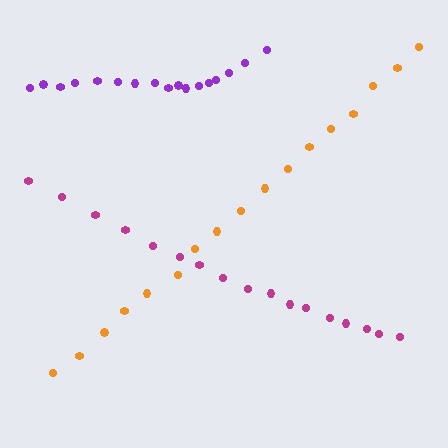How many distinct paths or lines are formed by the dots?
There are 3 distinct paths.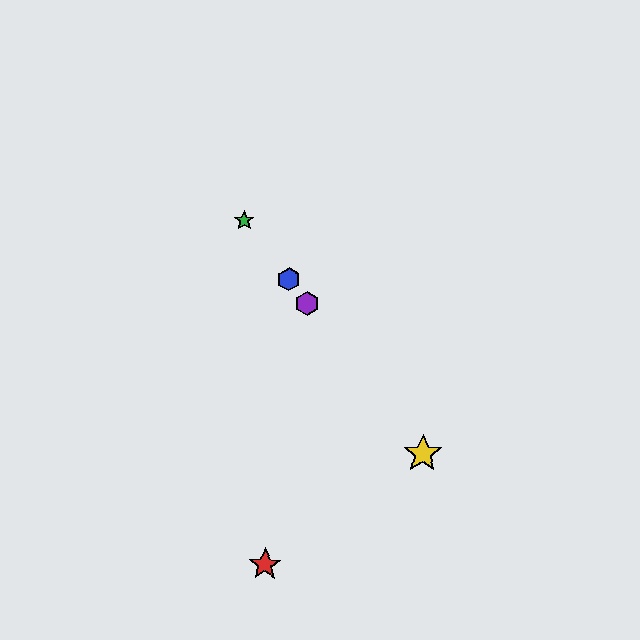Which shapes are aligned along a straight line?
The blue hexagon, the green star, the yellow star, the purple hexagon are aligned along a straight line.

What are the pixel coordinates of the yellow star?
The yellow star is at (423, 454).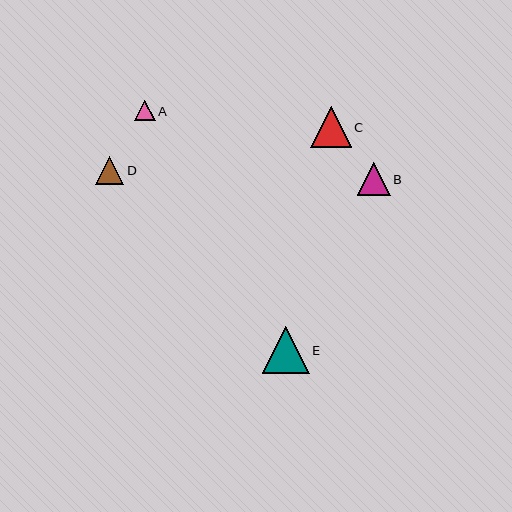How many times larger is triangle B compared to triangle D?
Triangle B is approximately 1.2 times the size of triangle D.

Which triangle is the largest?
Triangle E is the largest with a size of approximately 47 pixels.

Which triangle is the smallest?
Triangle A is the smallest with a size of approximately 20 pixels.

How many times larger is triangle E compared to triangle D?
Triangle E is approximately 1.7 times the size of triangle D.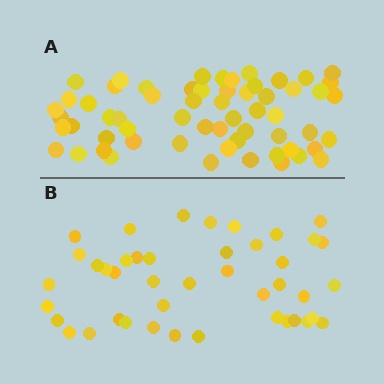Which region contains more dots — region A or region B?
Region A (the top region) has more dots.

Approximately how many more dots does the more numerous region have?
Region A has approximately 15 more dots than region B.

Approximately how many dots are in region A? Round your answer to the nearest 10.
About 60 dots.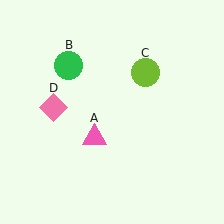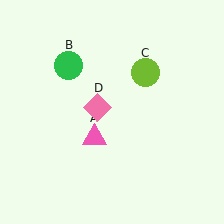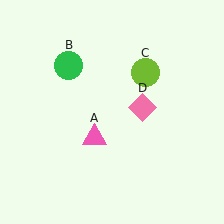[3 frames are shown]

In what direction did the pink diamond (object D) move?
The pink diamond (object D) moved right.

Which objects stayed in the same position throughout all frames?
Pink triangle (object A) and green circle (object B) and lime circle (object C) remained stationary.